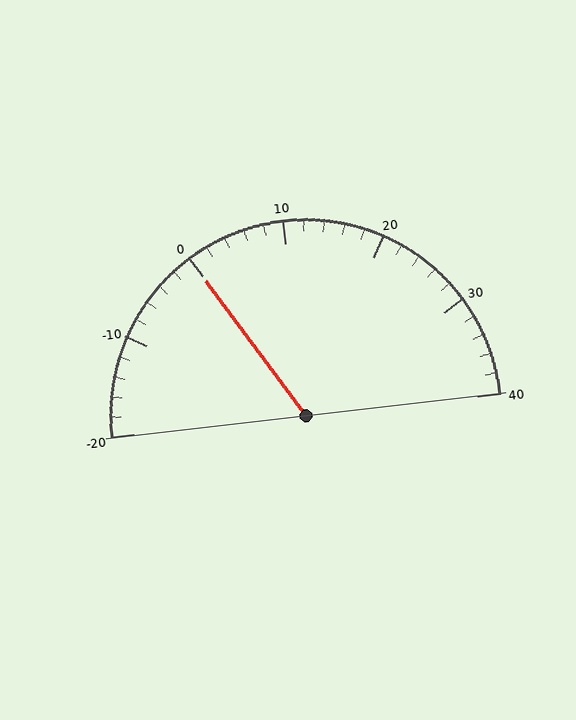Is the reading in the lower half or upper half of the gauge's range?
The reading is in the lower half of the range (-20 to 40).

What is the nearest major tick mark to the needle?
The nearest major tick mark is 0.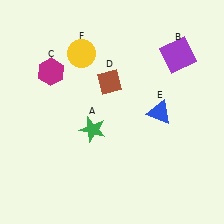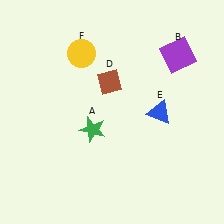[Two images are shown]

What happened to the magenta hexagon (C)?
The magenta hexagon (C) was removed in Image 2. It was in the top-left area of Image 1.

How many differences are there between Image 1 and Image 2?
There is 1 difference between the two images.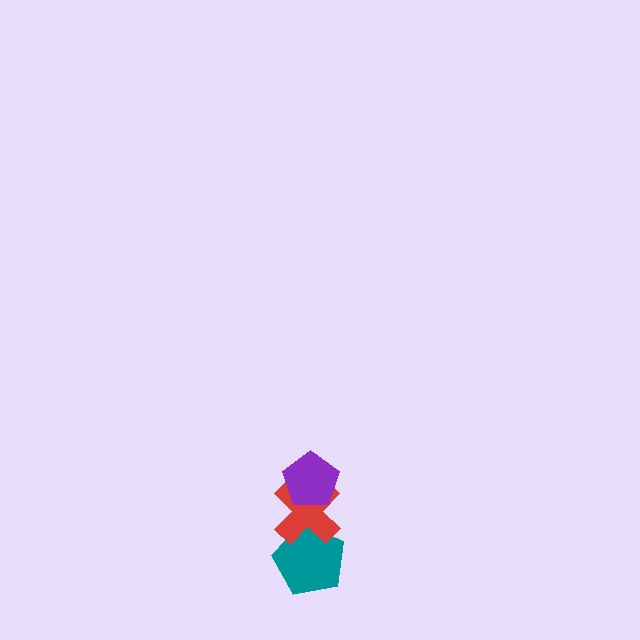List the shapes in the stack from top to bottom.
From top to bottom: the purple pentagon, the red cross, the teal pentagon.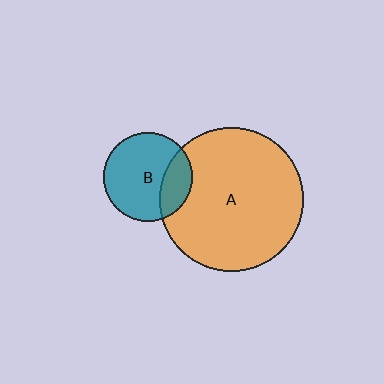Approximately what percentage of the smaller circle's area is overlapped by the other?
Approximately 25%.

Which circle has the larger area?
Circle A (orange).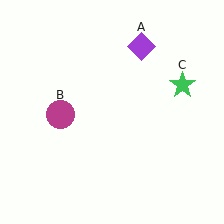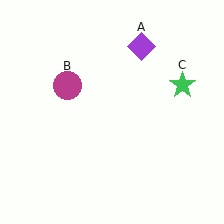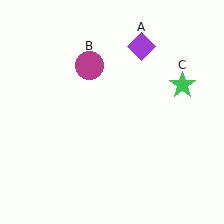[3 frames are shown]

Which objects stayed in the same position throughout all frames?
Purple diamond (object A) and green star (object C) remained stationary.